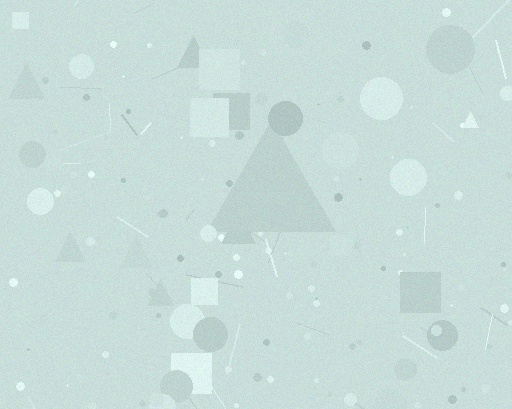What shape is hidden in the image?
A triangle is hidden in the image.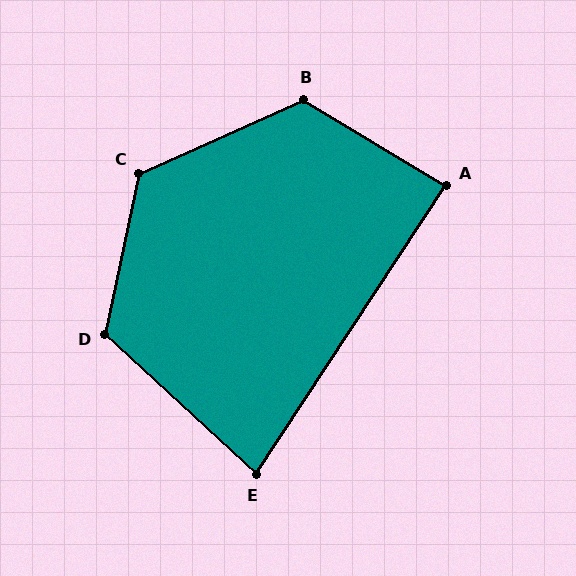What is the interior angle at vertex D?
Approximately 121 degrees (obtuse).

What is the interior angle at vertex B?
Approximately 125 degrees (obtuse).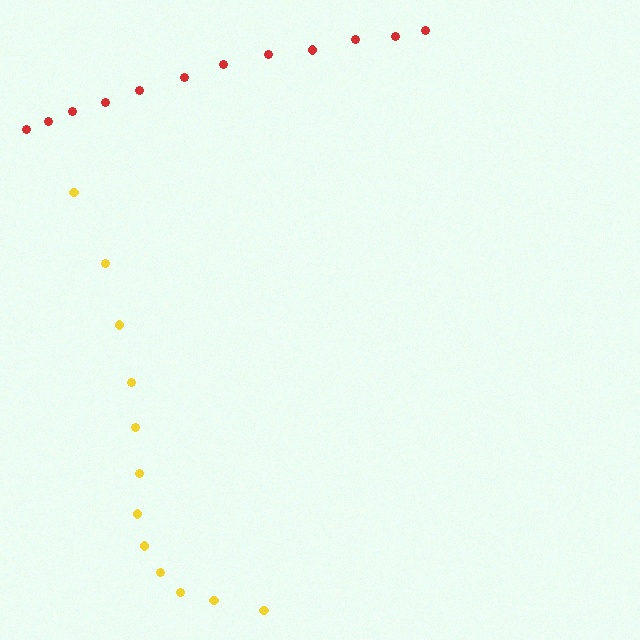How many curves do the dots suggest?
There are 2 distinct paths.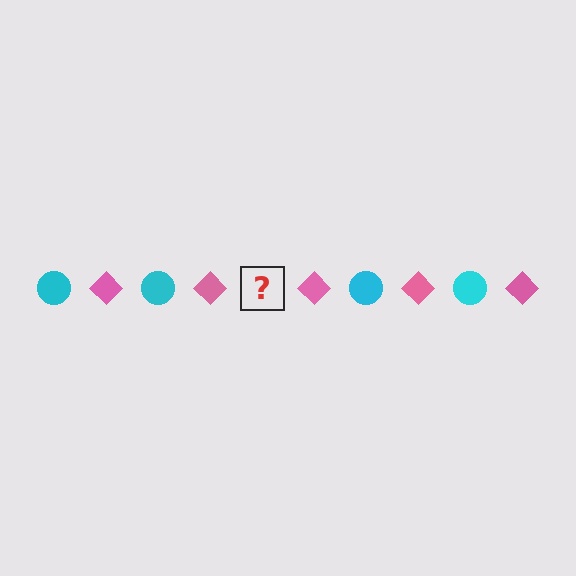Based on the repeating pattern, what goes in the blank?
The blank should be a cyan circle.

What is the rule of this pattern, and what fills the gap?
The rule is that the pattern alternates between cyan circle and pink diamond. The gap should be filled with a cyan circle.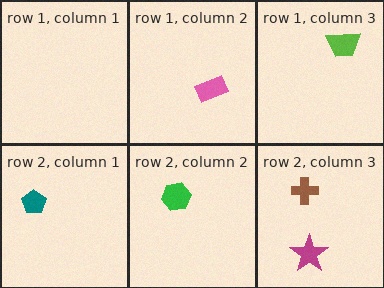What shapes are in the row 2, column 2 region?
The green hexagon.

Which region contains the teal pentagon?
The row 2, column 1 region.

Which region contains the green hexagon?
The row 2, column 2 region.